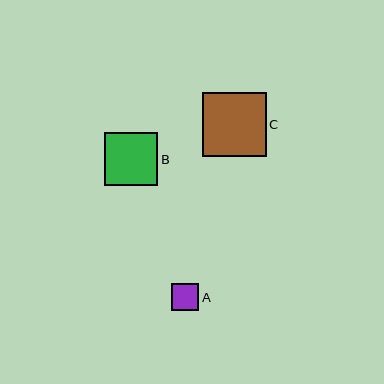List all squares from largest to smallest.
From largest to smallest: C, B, A.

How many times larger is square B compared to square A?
Square B is approximately 1.9 times the size of square A.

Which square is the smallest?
Square A is the smallest with a size of approximately 28 pixels.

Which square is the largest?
Square C is the largest with a size of approximately 64 pixels.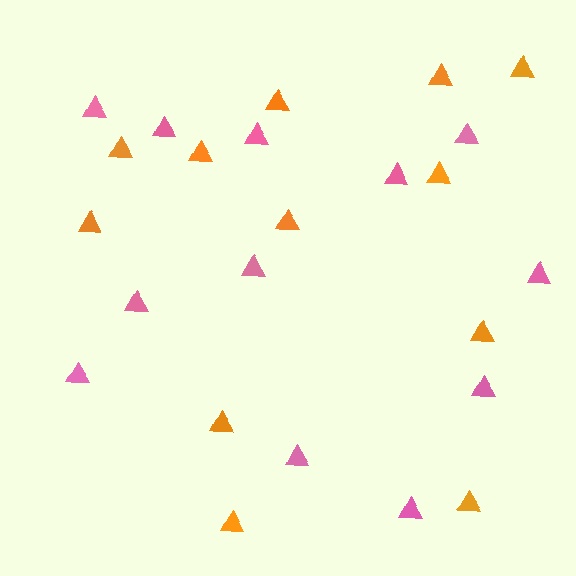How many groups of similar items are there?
There are 2 groups: one group of orange triangles (12) and one group of pink triangles (12).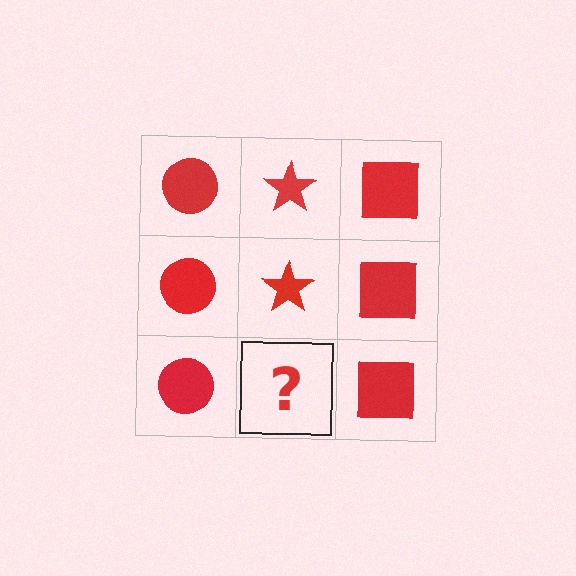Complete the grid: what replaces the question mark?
The question mark should be replaced with a red star.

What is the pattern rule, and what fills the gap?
The rule is that each column has a consistent shape. The gap should be filled with a red star.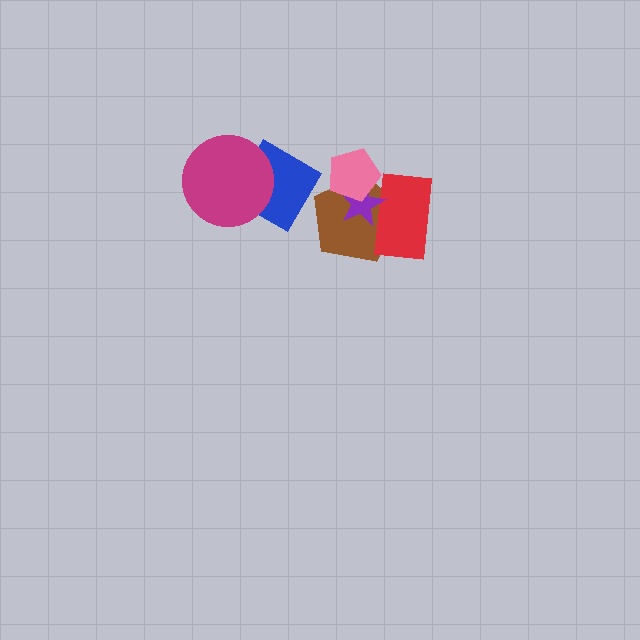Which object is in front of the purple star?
The pink pentagon is in front of the purple star.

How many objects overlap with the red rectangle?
2 objects overlap with the red rectangle.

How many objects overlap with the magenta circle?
1 object overlaps with the magenta circle.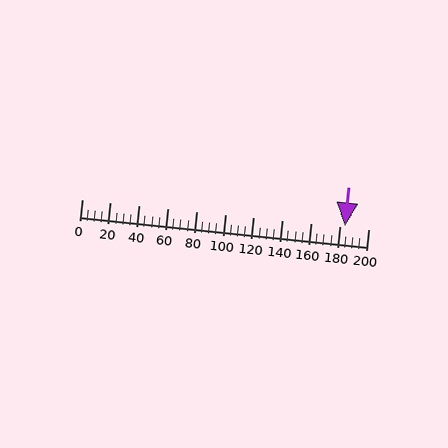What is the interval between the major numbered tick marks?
The major tick marks are spaced 20 units apart.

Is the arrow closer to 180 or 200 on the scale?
The arrow is closer to 180.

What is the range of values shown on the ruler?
The ruler shows values from 0 to 200.